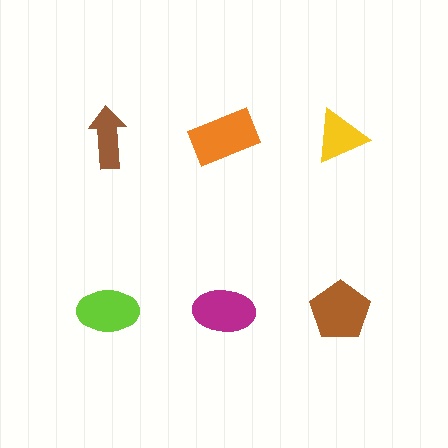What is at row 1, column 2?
An orange rectangle.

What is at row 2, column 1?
A lime ellipse.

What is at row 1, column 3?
A yellow triangle.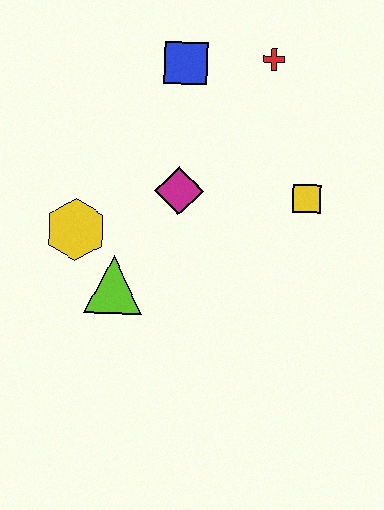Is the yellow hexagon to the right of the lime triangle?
No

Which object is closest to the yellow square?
The magenta diamond is closest to the yellow square.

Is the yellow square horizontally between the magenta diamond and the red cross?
No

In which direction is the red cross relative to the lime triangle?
The red cross is above the lime triangle.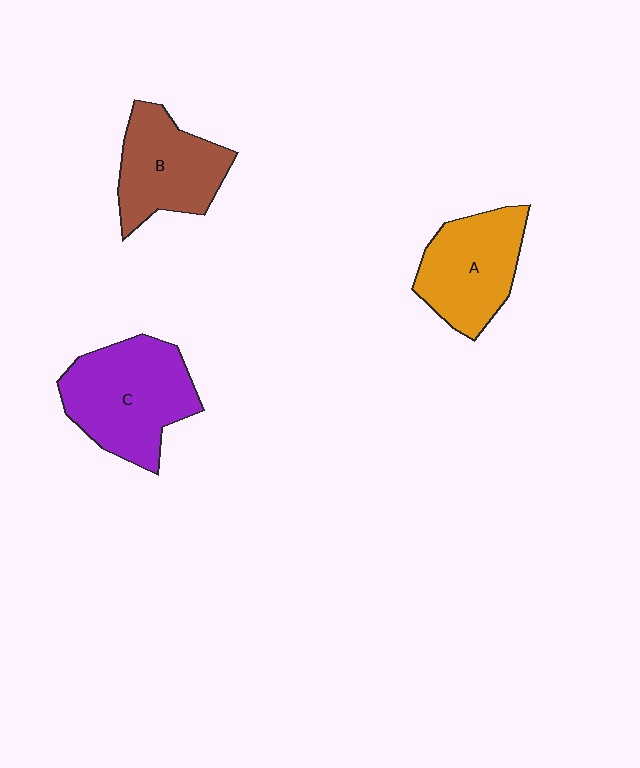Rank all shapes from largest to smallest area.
From largest to smallest: C (purple), A (orange), B (brown).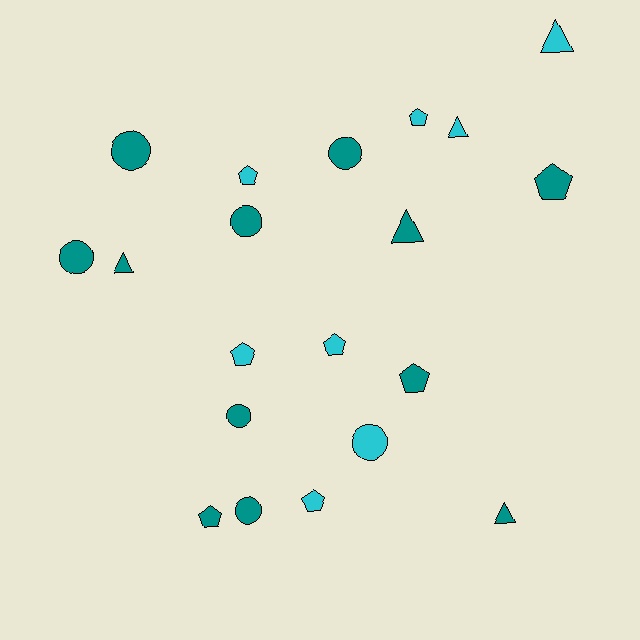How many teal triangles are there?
There are 3 teal triangles.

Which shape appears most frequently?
Pentagon, with 8 objects.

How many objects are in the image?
There are 20 objects.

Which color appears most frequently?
Teal, with 12 objects.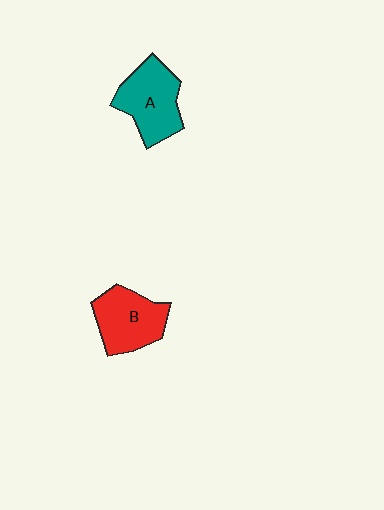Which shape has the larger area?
Shape A (teal).